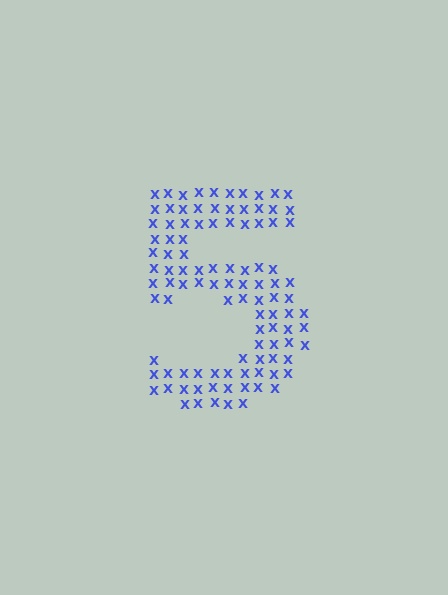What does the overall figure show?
The overall figure shows the digit 5.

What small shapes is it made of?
It is made of small letter X's.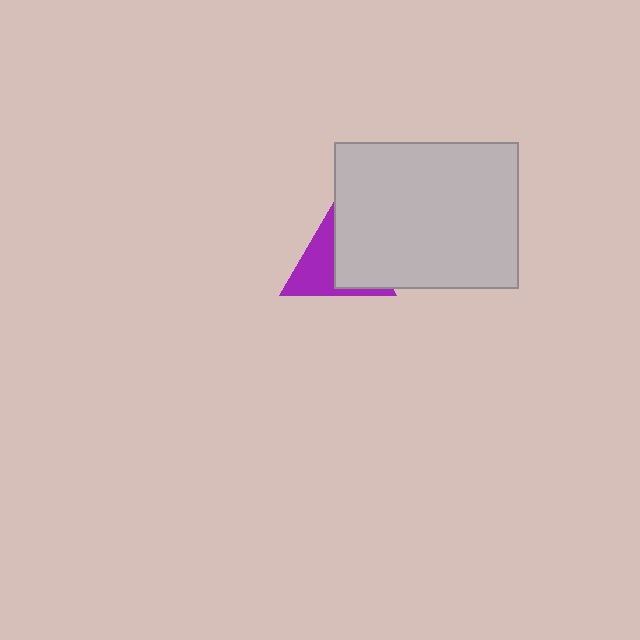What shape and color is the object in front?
The object in front is a light gray rectangle.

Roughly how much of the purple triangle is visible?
About half of it is visible (roughly 48%).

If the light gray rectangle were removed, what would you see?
You would see the complete purple triangle.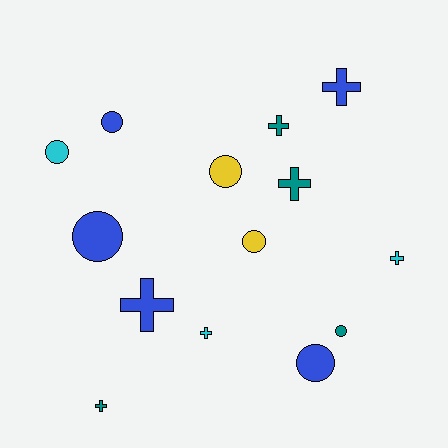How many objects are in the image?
There are 14 objects.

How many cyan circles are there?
There is 1 cyan circle.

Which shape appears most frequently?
Circle, with 7 objects.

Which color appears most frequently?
Blue, with 5 objects.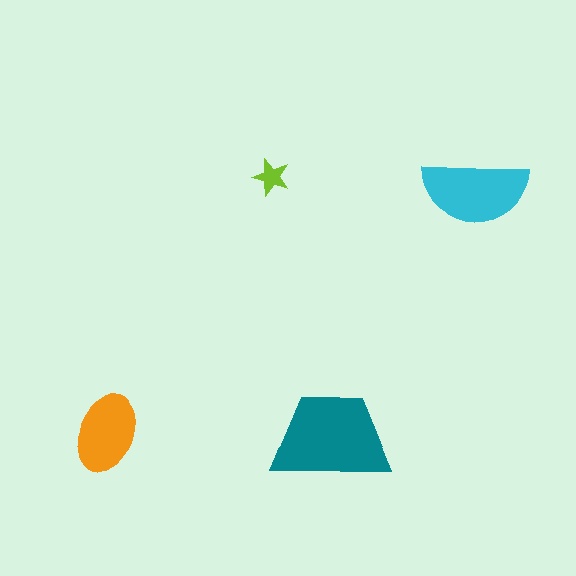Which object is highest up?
The lime star is topmost.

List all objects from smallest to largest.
The lime star, the orange ellipse, the cyan semicircle, the teal trapezoid.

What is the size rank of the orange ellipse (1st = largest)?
3rd.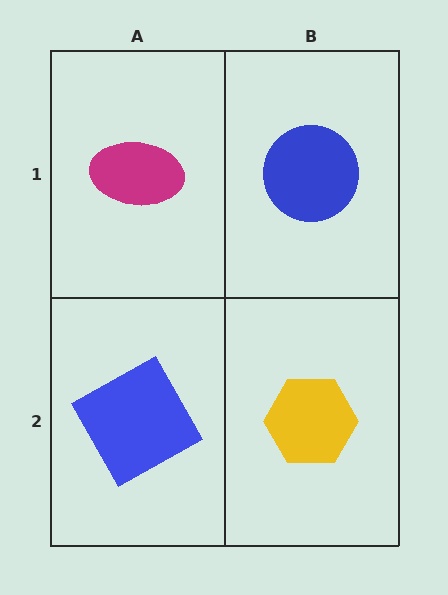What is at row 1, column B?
A blue circle.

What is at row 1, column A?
A magenta ellipse.